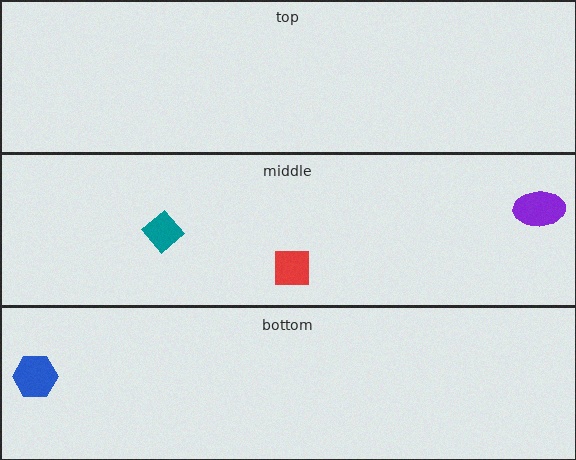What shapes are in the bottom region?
The blue hexagon.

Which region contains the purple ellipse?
The middle region.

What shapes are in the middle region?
The red square, the purple ellipse, the teal diamond.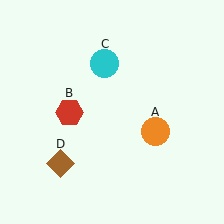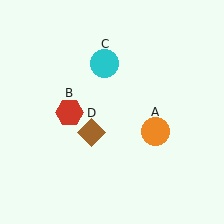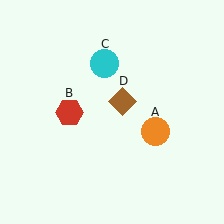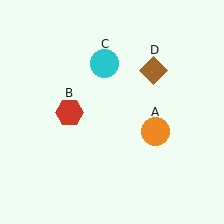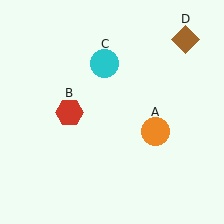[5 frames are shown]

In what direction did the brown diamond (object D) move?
The brown diamond (object D) moved up and to the right.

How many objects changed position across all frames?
1 object changed position: brown diamond (object D).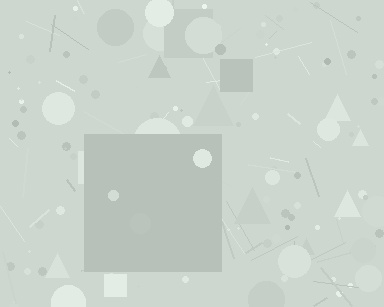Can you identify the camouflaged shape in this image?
The camouflaged shape is a square.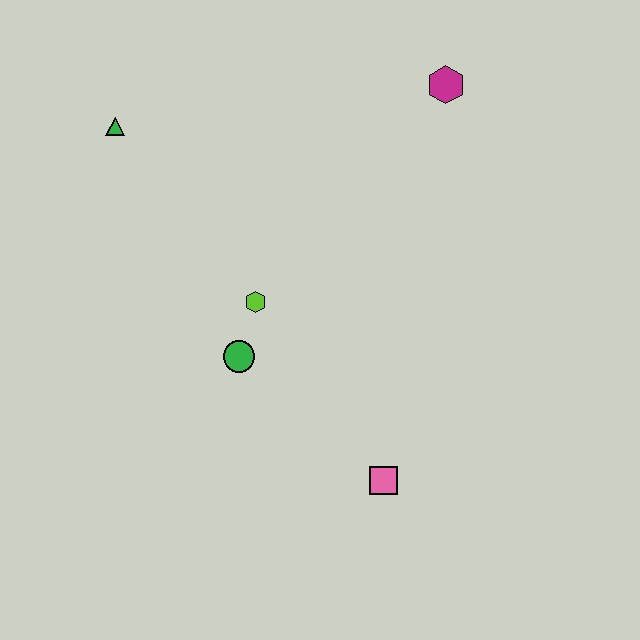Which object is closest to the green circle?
The lime hexagon is closest to the green circle.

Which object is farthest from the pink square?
The green triangle is farthest from the pink square.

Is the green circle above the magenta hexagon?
No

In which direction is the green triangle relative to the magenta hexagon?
The green triangle is to the left of the magenta hexagon.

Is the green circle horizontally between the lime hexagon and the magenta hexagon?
No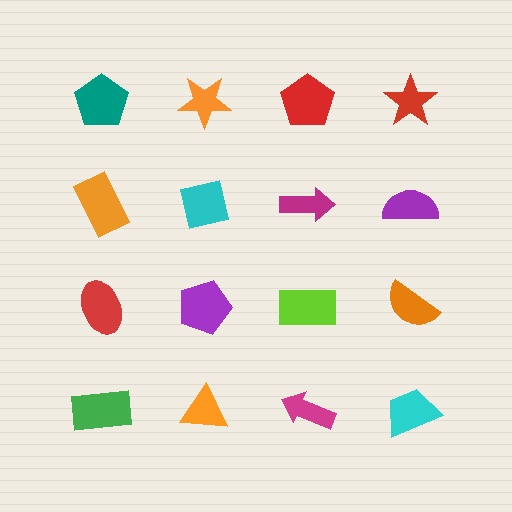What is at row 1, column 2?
An orange star.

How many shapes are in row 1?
4 shapes.